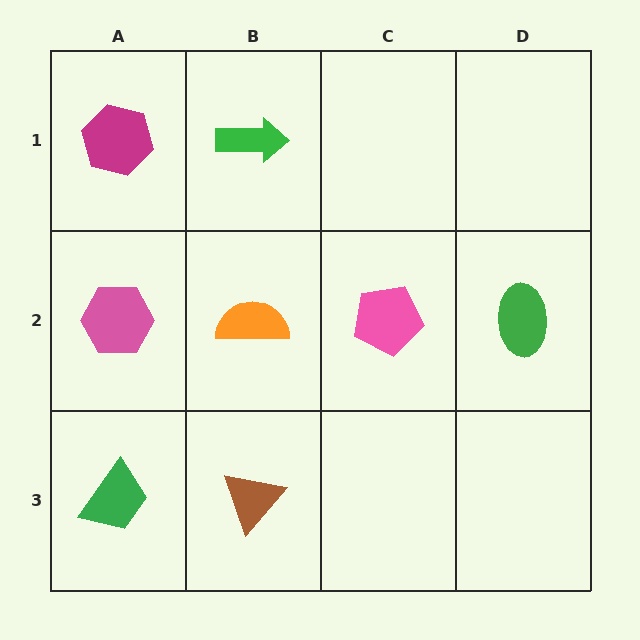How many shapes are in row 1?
2 shapes.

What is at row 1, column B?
A green arrow.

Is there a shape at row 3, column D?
No, that cell is empty.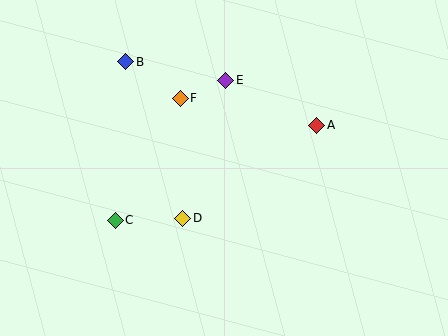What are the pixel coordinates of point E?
Point E is at (226, 80).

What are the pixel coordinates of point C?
Point C is at (115, 220).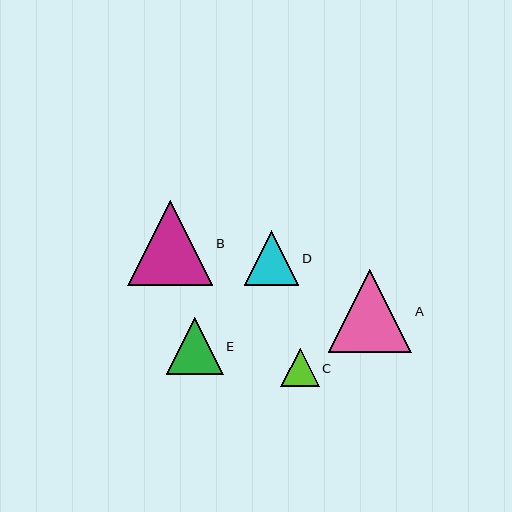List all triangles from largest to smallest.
From largest to smallest: B, A, E, D, C.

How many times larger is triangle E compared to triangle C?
Triangle E is approximately 1.5 times the size of triangle C.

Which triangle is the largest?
Triangle B is the largest with a size of approximately 85 pixels.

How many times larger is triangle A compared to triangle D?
Triangle A is approximately 1.5 times the size of triangle D.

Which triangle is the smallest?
Triangle C is the smallest with a size of approximately 38 pixels.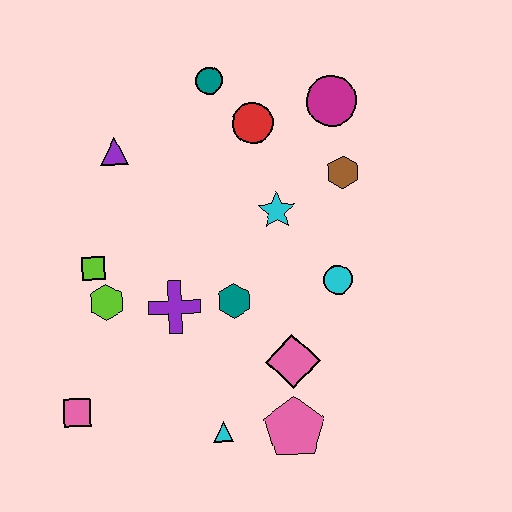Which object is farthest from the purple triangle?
The pink pentagon is farthest from the purple triangle.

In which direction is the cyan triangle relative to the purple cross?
The cyan triangle is below the purple cross.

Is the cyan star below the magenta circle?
Yes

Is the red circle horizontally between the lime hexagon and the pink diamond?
Yes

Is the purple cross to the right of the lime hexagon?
Yes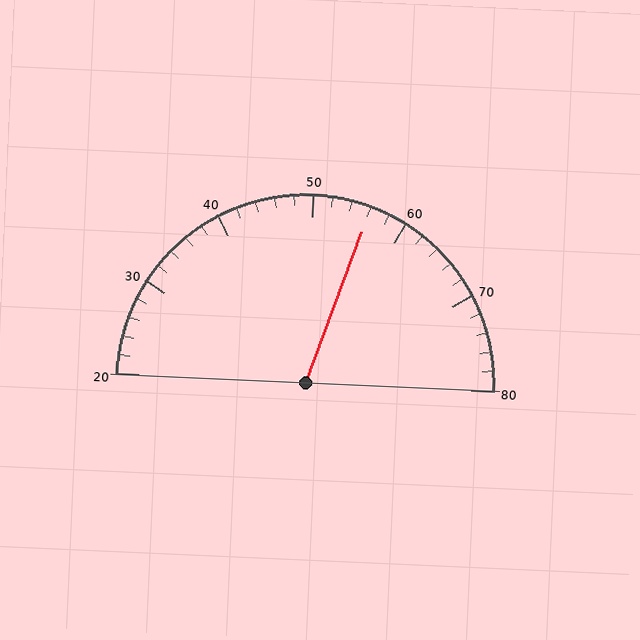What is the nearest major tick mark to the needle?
The nearest major tick mark is 60.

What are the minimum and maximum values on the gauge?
The gauge ranges from 20 to 80.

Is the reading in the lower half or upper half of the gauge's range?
The reading is in the upper half of the range (20 to 80).